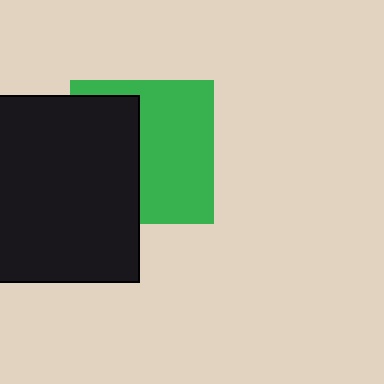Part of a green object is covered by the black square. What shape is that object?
It is a square.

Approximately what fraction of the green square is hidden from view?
Roughly 43% of the green square is hidden behind the black square.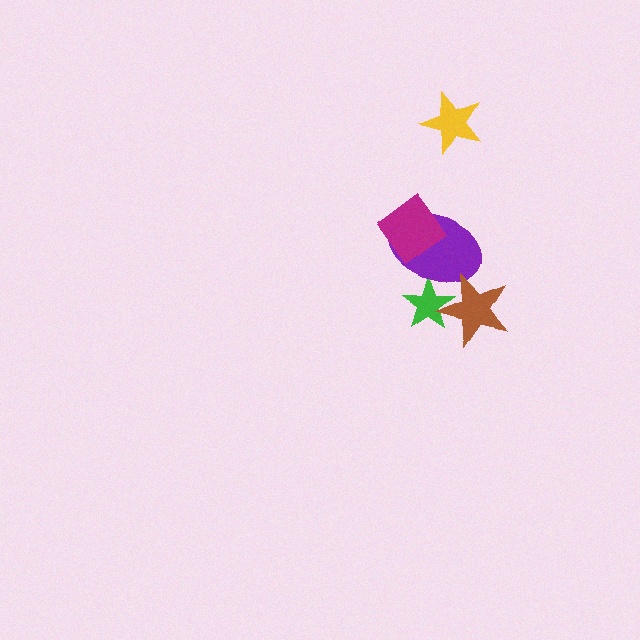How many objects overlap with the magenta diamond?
1 object overlaps with the magenta diamond.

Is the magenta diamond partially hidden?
No, no other shape covers it.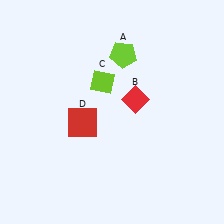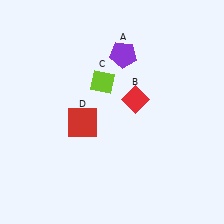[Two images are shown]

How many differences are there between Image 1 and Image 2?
There is 1 difference between the two images.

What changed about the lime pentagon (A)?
In Image 1, A is lime. In Image 2, it changed to purple.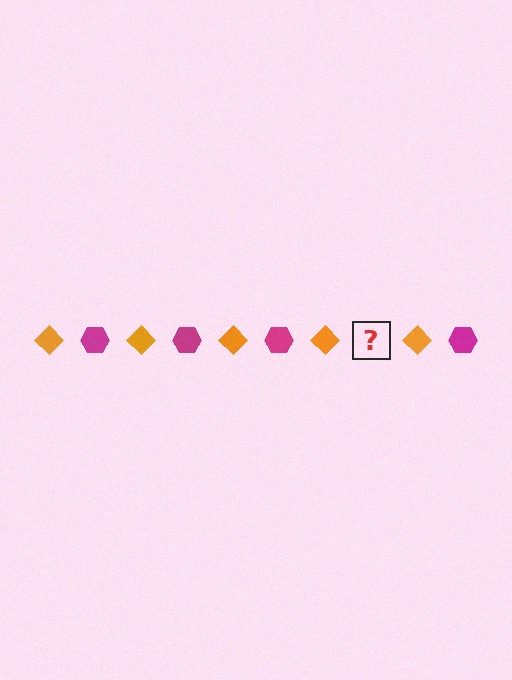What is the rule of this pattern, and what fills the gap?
The rule is that the pattern alternates between orange diamond and magenta hexagon. The gap should be filled with a magenta hexagon.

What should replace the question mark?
The question mark should be replaced with a magenta hexagon.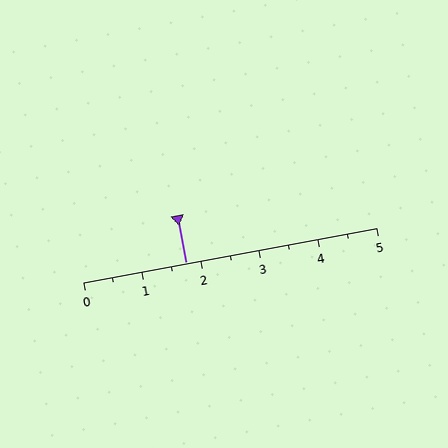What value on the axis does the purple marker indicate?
The marker indicates approximately 1.8.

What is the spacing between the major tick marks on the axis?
The major ticks are spaced 1 apart.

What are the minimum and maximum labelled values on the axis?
The axis runs from 0 to 5.